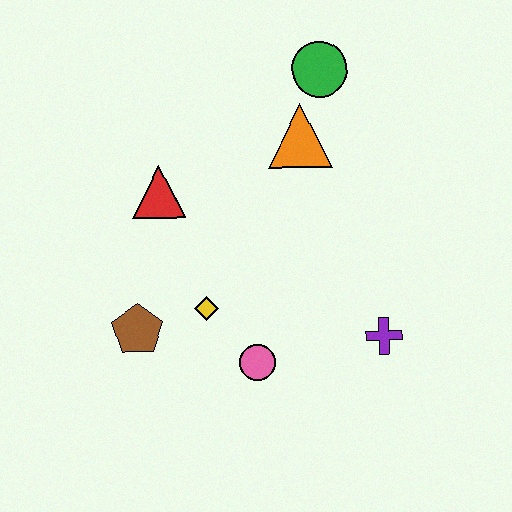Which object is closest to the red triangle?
The yellow diamond is closest to the red triangle.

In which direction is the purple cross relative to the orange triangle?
The purple cross is below the orange triangle.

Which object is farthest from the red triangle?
The purple cross is farthest from the red triangle.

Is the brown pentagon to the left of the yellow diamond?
Yes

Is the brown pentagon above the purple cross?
Yes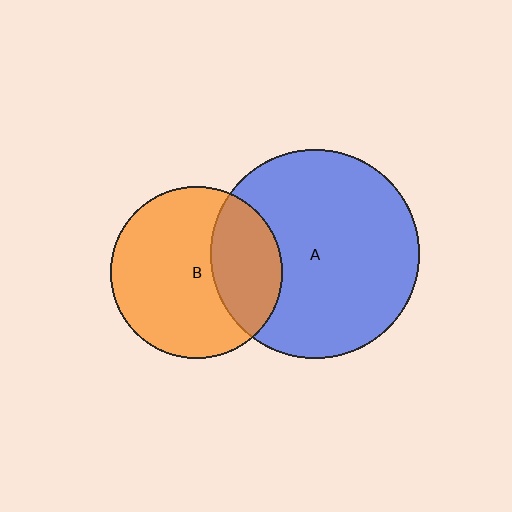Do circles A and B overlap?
Yes.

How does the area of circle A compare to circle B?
Approximately 1.5 times.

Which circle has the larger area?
Circle A (blue).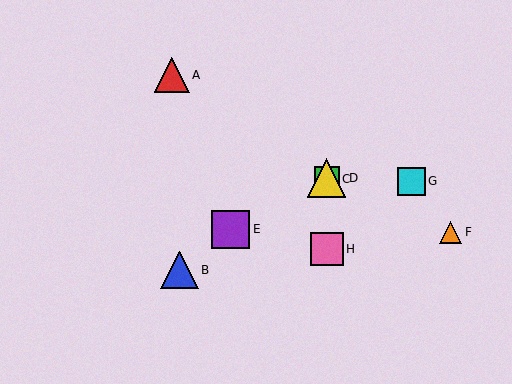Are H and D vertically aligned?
Yes, both are at x≈327.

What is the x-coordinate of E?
Object E is at x≈230.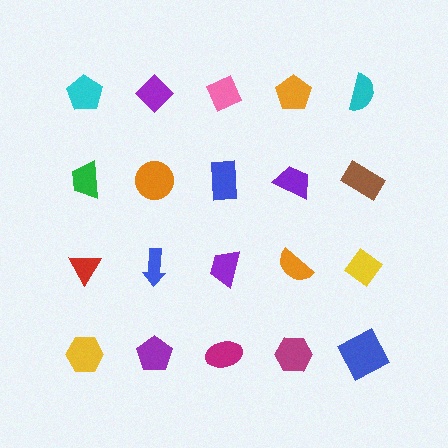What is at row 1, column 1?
A cyan pentagon.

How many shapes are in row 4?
5 shapes.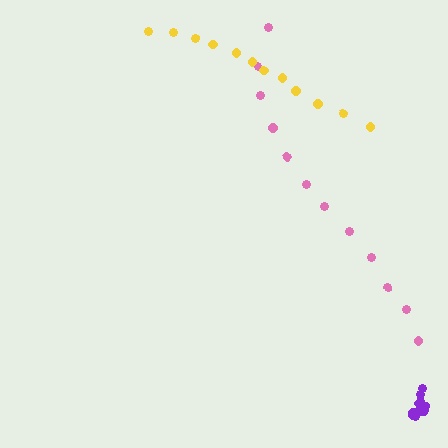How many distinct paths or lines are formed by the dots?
There are 3 distinct paths.